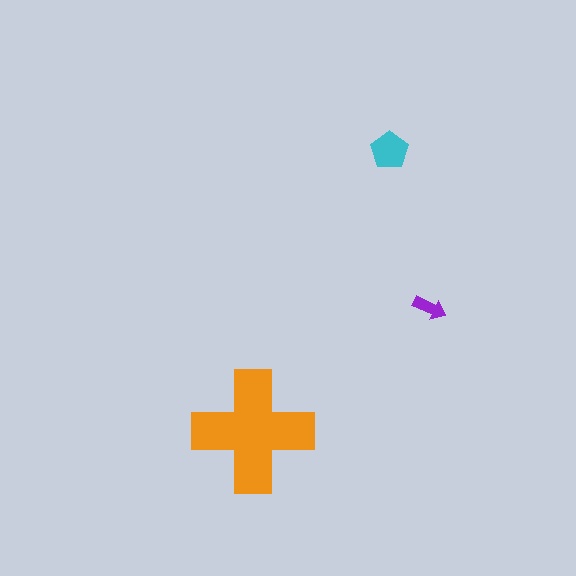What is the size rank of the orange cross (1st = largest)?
1st.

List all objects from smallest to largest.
The purple arrow, the cyan pentagon, the orange cross.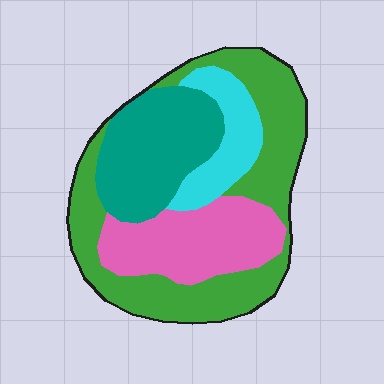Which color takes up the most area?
Green, at roughly 40%.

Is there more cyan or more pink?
Pink.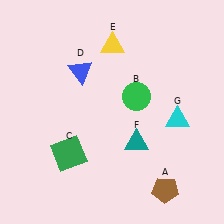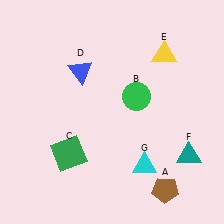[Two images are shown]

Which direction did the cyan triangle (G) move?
The cyan triangle (G) moved down.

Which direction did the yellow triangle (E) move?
The yellow triangle (E) moved right.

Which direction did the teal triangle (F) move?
The teal triangle (F) moved right.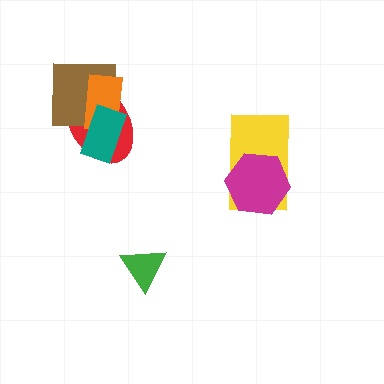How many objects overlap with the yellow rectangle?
1 object overlaps with the yellow rectangle.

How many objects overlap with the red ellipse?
3 objects overlap with the red ellipse.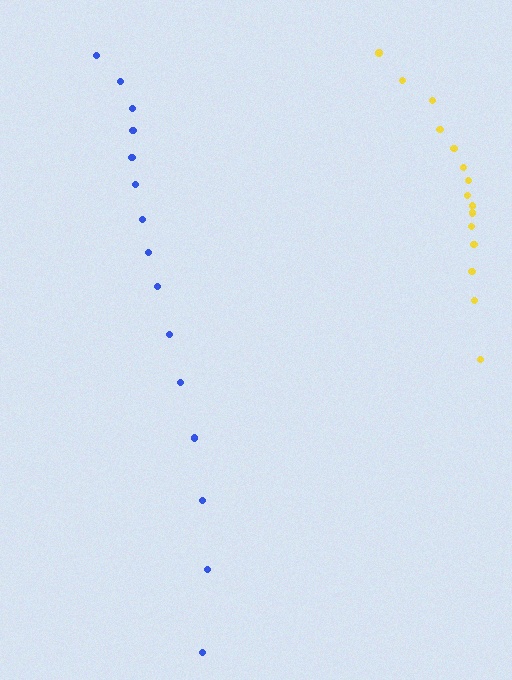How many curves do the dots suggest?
There are 2 distinct paths.